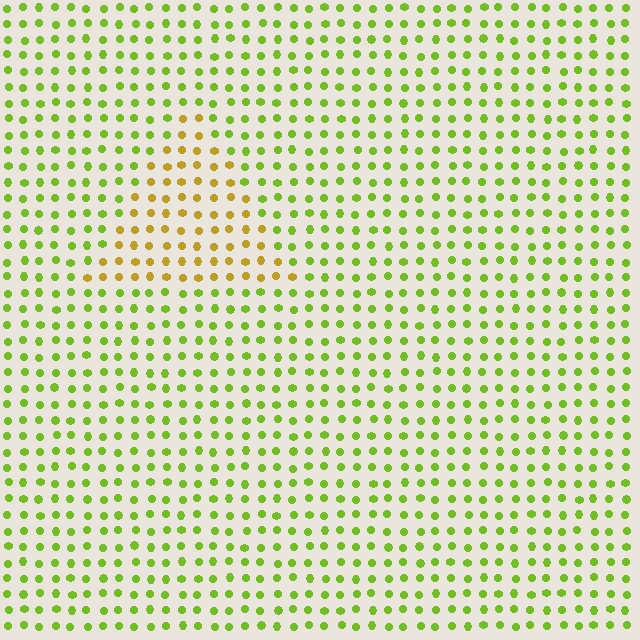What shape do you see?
I see a triangle.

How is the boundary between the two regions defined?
The boundary is defined purely by a slight shift in hue (about 43 degrees). Spacing, size, and orientation are identical on both sides.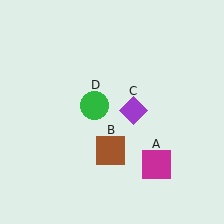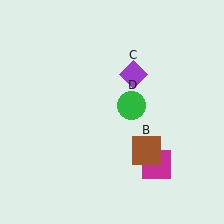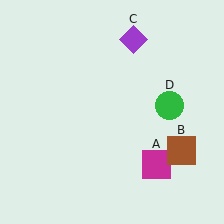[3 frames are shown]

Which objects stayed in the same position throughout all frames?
Magenta square (object A) remained stationary.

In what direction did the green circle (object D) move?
The green circle (object D) moved right.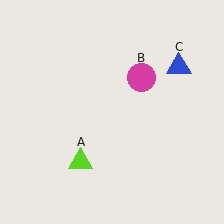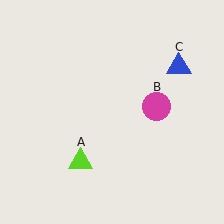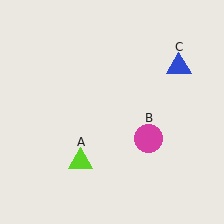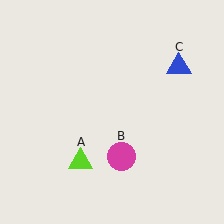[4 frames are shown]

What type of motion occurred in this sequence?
The magenta circle (object B) rotated clockwise around the center of the scene.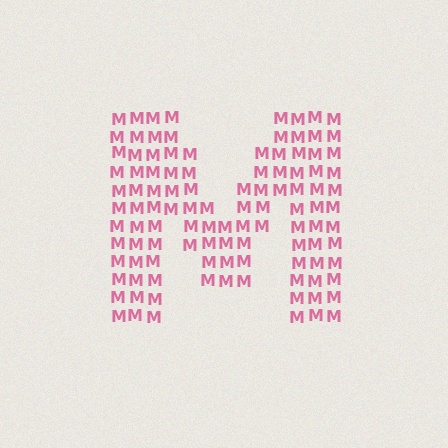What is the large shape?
The large shape is the letter M.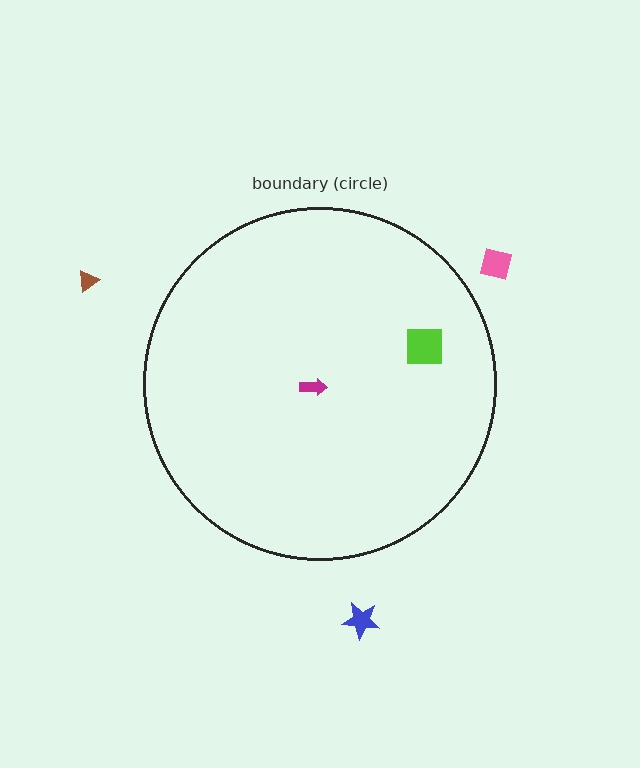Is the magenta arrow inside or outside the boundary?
Inside.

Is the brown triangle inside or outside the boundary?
Outside.